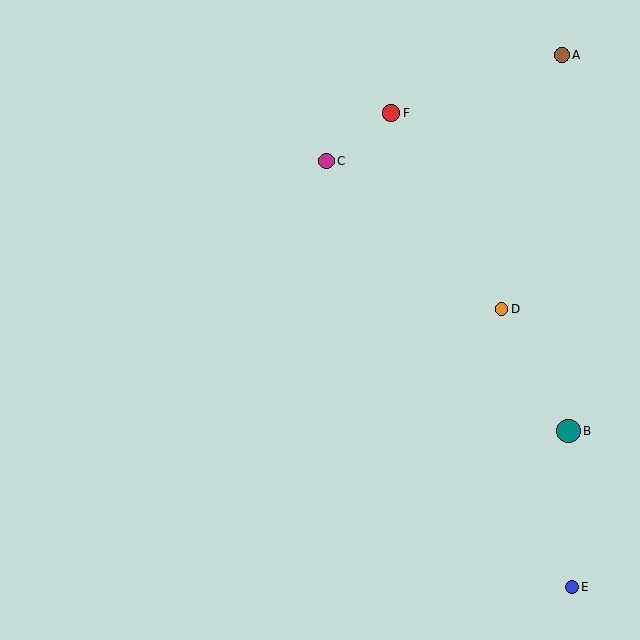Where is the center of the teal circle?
The center of the teal circle is at (568, 431).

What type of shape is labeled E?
Shape E is a blue circle.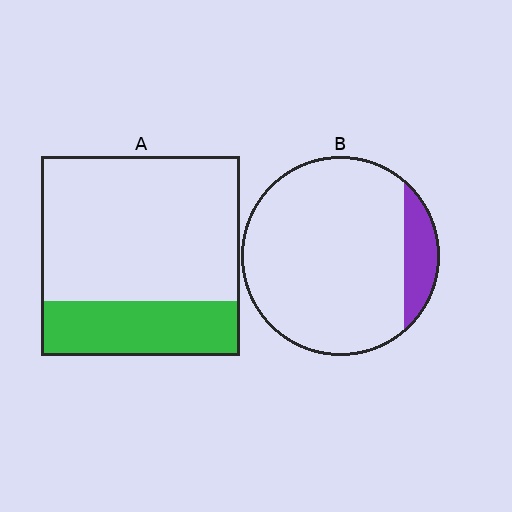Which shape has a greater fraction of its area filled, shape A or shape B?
Shape A.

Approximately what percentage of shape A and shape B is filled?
A is approximately 30% and B is approximately 10%.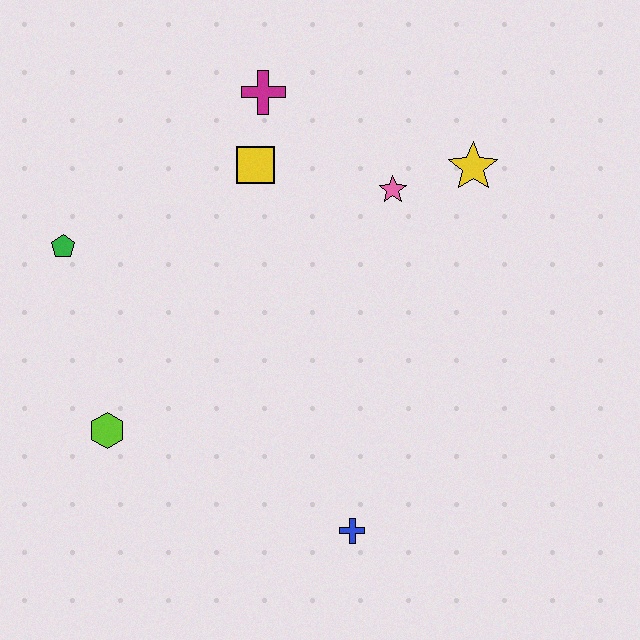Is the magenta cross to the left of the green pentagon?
No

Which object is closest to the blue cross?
The lime hexagon is closest to the blue cross.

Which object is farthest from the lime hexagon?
The yellow star is farthest from the lime hexagon.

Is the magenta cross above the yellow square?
Yes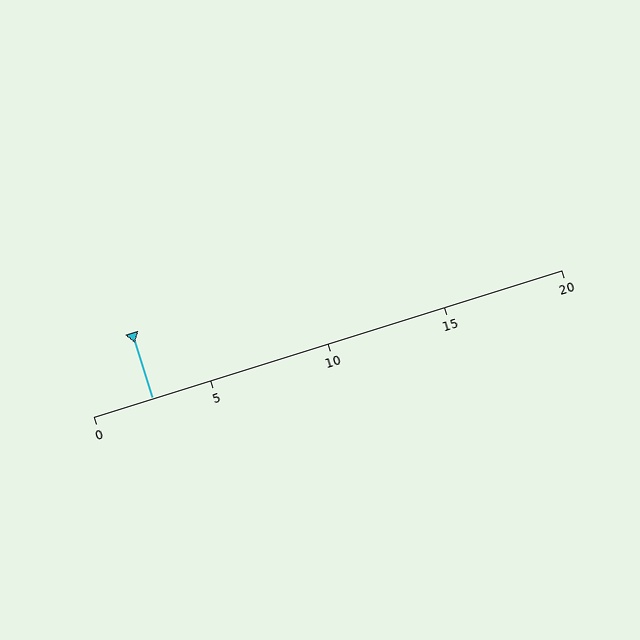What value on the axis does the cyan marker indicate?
The marker indicates approximately 2.5.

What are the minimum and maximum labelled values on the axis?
The axis runs from 0 to 20.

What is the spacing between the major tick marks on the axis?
The major ticks are spaced 5 apart.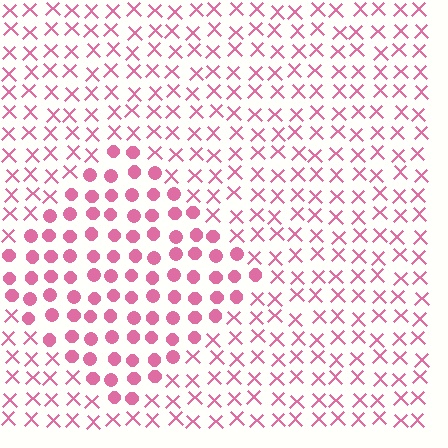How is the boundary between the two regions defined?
The boundary is defined by a change in element shape: circles inside vs. X marks outside. All elements share the same color and spacing.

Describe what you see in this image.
The image is filled with small pink elements arranged in a uniform grid. A diamond-shaped region contains circles, while the surrounding area contains X marks. The boundary is defined purely by the change in element shape.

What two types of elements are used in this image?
The image uses circles inside the diamond region and X marks outside it.